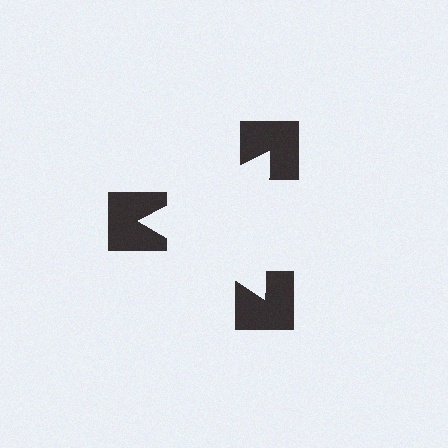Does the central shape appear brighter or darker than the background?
It typically appears slightly brighter than the background, even though no actual brightness change is drawn.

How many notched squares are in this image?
There are 3 — one at each vertex of the illusory triangle.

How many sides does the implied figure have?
3 sides.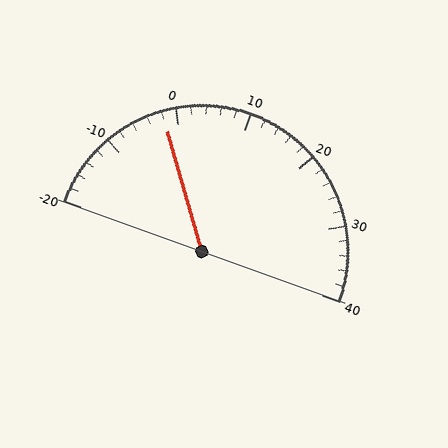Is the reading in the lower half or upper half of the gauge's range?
The reading is in the lower half of the range (-20 to 40).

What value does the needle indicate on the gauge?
The needle indicates approximately -2.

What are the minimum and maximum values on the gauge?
The gauge ranges from -20 to 40.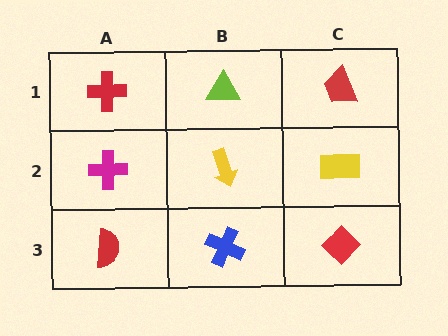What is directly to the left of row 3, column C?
A blue cross.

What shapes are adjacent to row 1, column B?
A yellow arrow (row 2, column B), a red cross (row 1, column A), a red trapezoid (row 1, column C).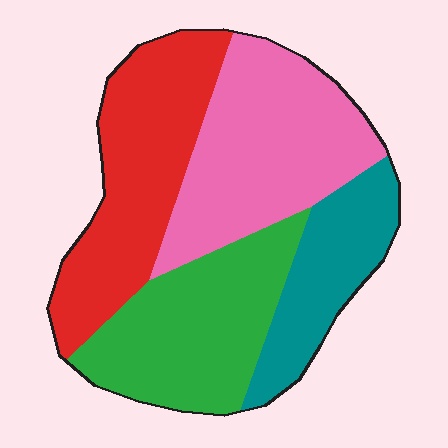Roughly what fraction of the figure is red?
Red covers 28% of the figure.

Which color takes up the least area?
Teal, at roughly 15%.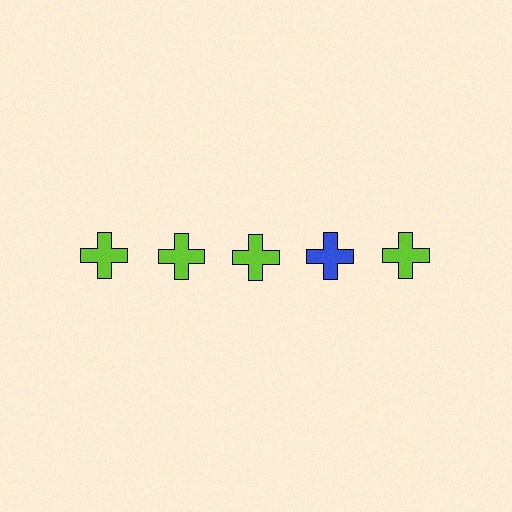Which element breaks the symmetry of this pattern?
The blue cross in the top row, second from right column breaks the symmetry. All other shapes are lime crosses.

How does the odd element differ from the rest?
It has a different color: blue instead of lime.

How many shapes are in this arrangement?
There are 5 shapes arranged in a grid pattern.